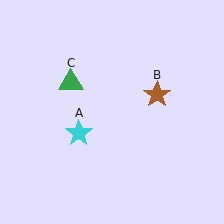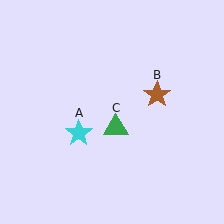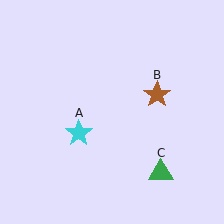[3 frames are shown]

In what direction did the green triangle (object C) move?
The green triangle (object C) moved down and to the right.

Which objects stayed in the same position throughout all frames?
Cyan star (object A) and brown star (object B) remained stationary.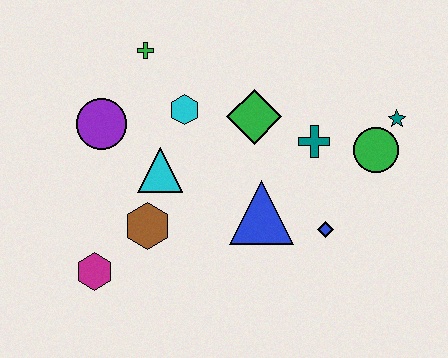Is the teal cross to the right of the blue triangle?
Yes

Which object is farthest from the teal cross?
The magenta hexagon is farthest from the teal cross.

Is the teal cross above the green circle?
Yes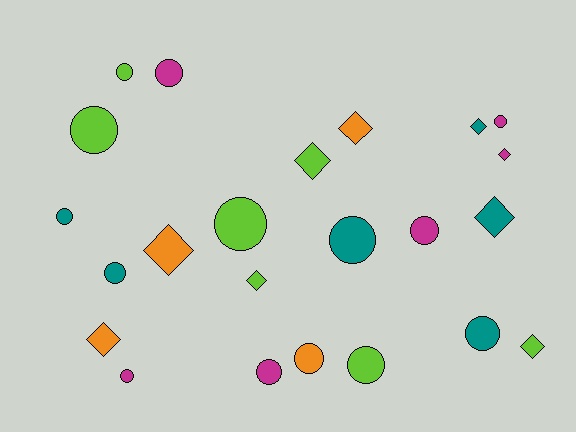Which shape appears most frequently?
Circle, with 14 objects.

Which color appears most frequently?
Lime, with 7 objects.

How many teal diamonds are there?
There are 2 teal diamonds.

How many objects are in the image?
There are 23 objects.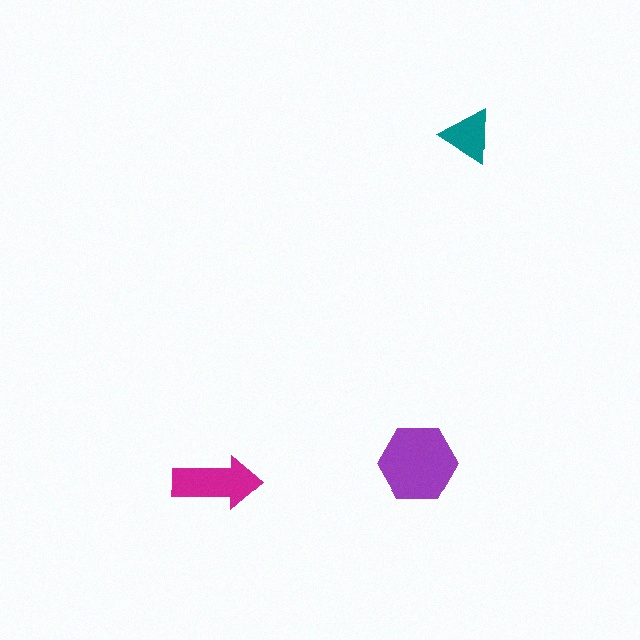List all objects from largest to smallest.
The purple hexagon, the magenta arrow, the teal triangle.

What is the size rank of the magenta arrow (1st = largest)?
2nd.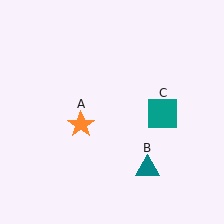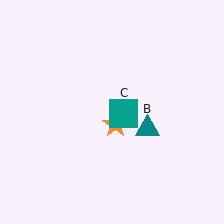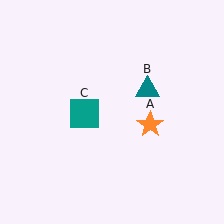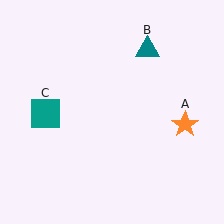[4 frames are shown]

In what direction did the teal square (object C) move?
The teal square (object C) moved left.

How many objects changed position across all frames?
3 objects changed position: orange star (object A), teal triangle (object B), teal square (object C).